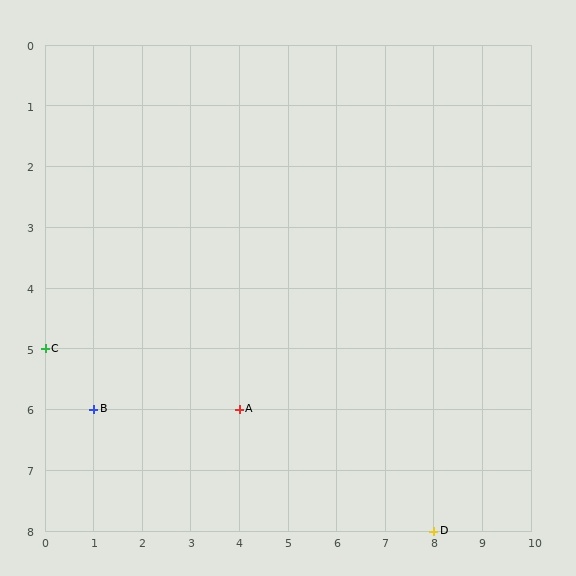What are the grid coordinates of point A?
Point A is at grid coordinates (4, 6).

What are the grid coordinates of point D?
Point D is at grid coordinates (8, 8).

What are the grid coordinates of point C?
Point C is at grid coordinates (0, 5).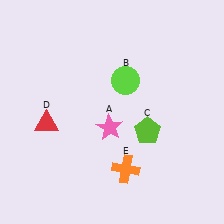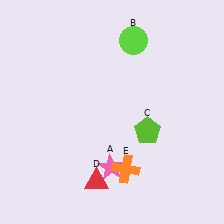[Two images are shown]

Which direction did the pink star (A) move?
The pink star (A) moved down.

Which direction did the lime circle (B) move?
The lime circle (B) moved up.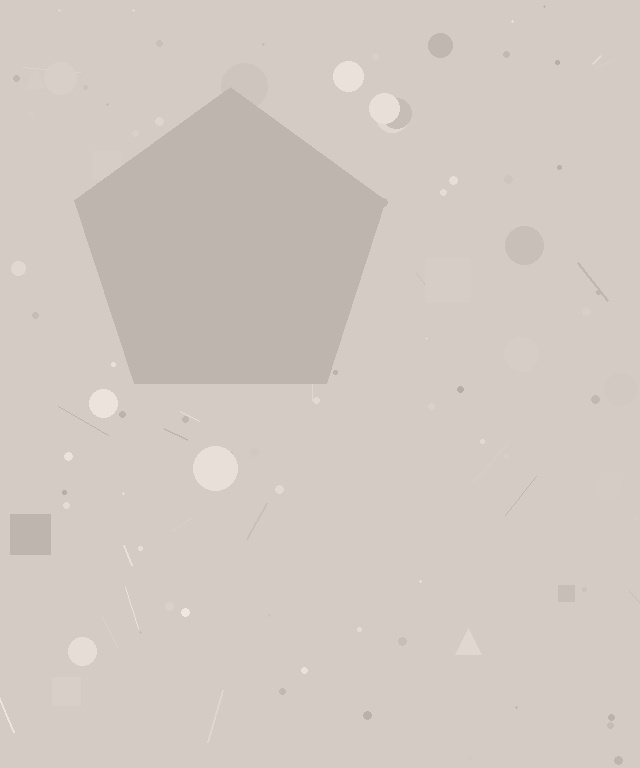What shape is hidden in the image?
A pentagon is hidden in the image.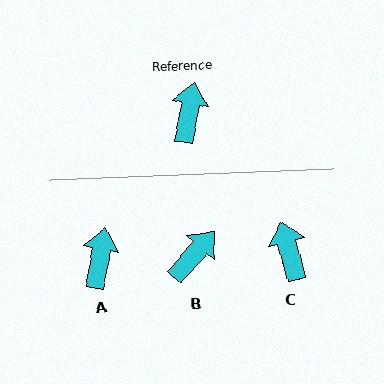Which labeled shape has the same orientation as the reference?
A.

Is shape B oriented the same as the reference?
No, it is off by about 31 degrees.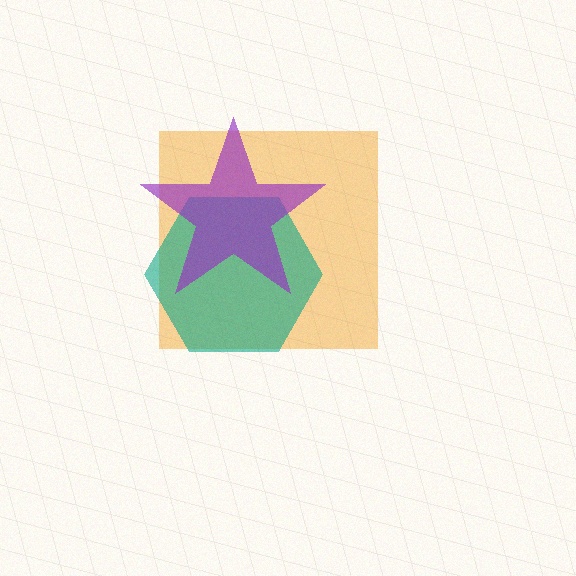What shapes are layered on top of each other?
The layered shapes are: an orange square, a teal hexagon, a purple star.